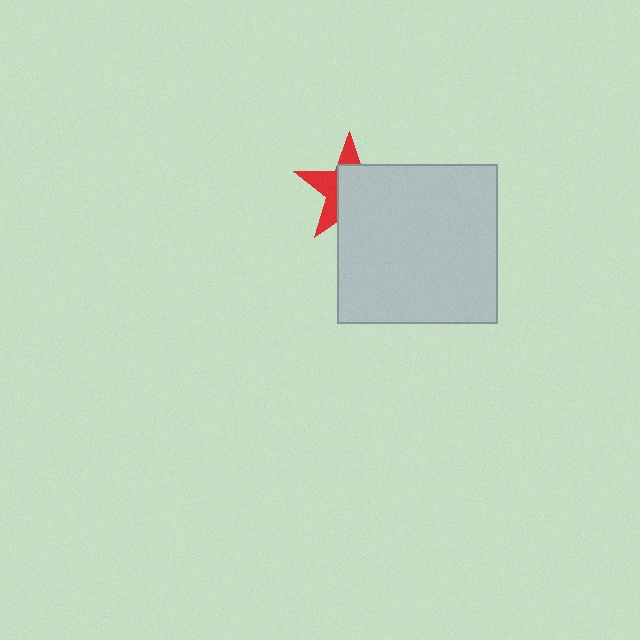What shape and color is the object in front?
The object in front is a light gray square.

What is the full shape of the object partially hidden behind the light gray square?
The partially hidden object is a red star.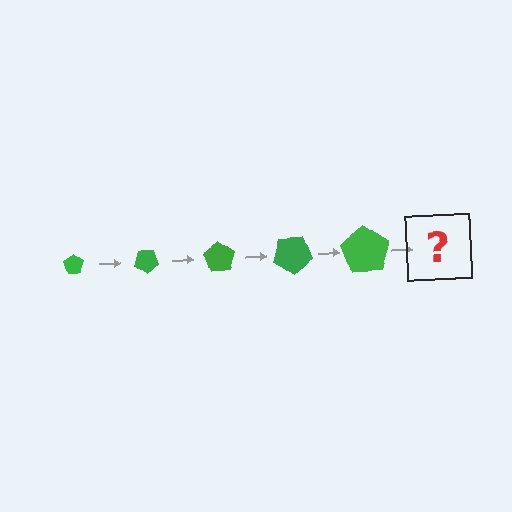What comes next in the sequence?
The next element should be a pentagon, larger than the previous one and rotated 175 degrees from the start.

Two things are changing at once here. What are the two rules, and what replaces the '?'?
The two rules are that the pentagon grows larger each step and it rotates 35 degrees each step. The '?' should be a pentagon, larger than the previous one and rotated 175 degrees from the start.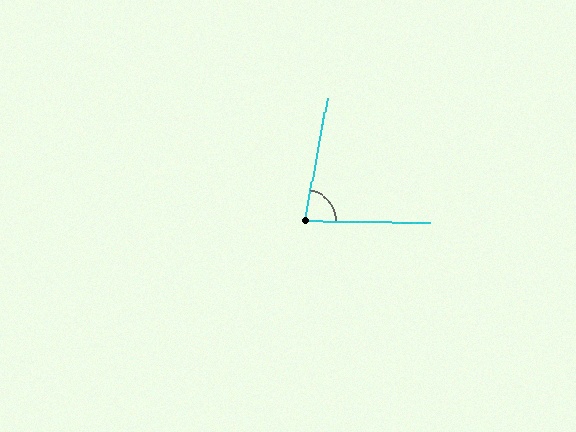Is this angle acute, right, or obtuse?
It is acute.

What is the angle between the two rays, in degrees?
Approximately 81 degrees.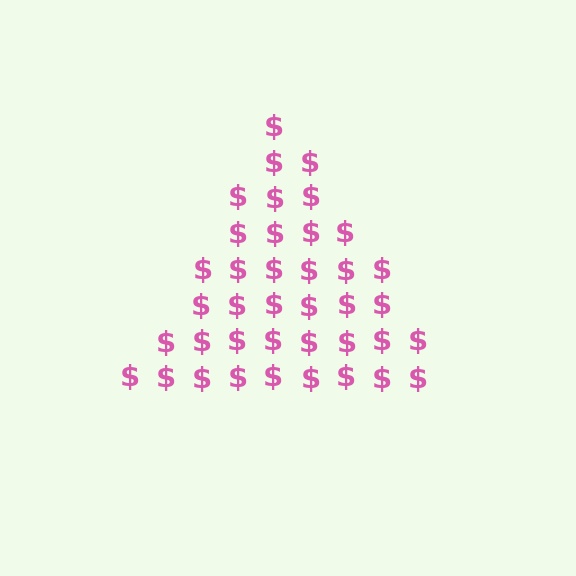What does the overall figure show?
The overall figure shows a triangle.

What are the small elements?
The small elements are dollar signs.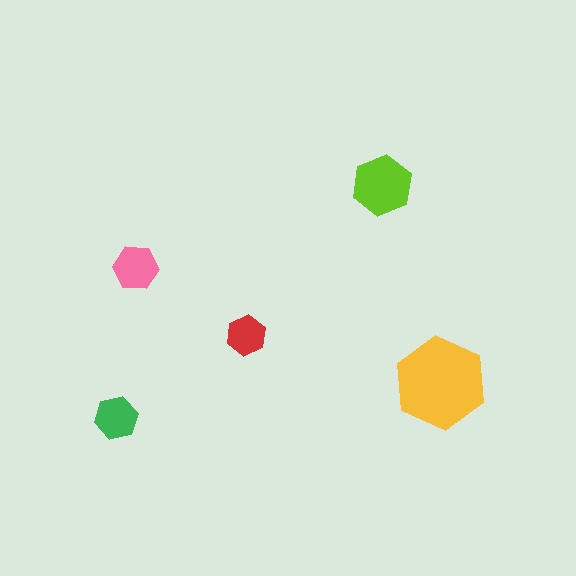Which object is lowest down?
The green hexagon is bottommost.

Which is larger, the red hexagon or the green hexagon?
The green one.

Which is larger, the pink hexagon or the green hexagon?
The pink one.